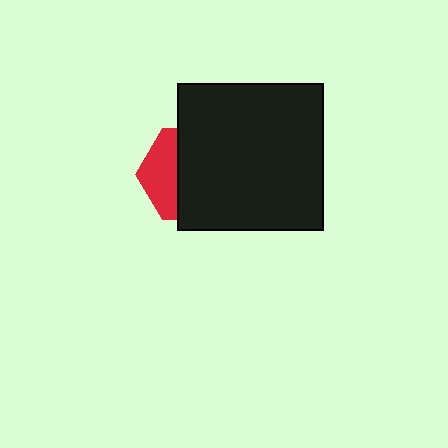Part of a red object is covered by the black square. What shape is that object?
It is a hexagon.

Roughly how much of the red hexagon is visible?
A small part of it is visible (roughly 36%).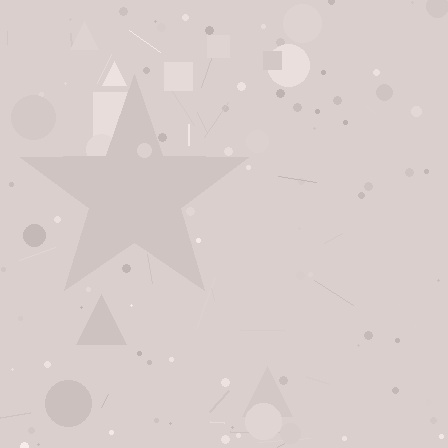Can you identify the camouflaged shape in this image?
The camouflaged shape is a star.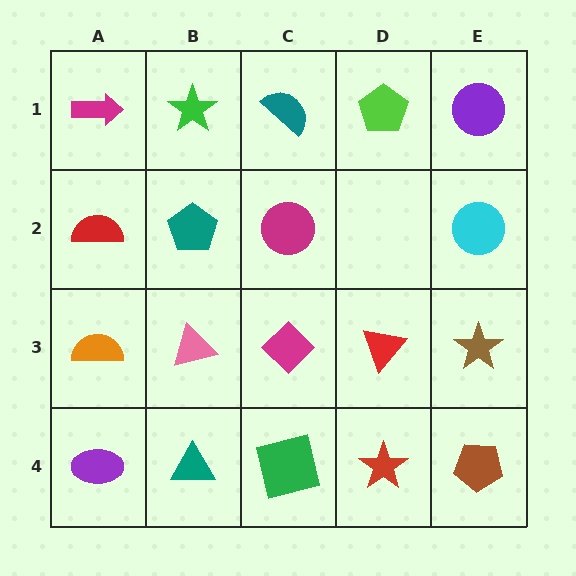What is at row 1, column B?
A green star.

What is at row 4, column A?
A purple ellipse.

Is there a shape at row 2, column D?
No, that cell is empty.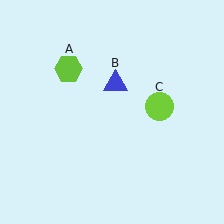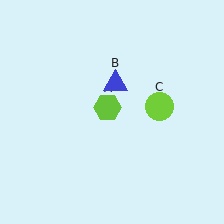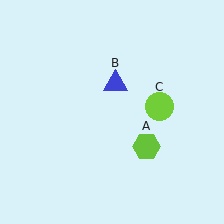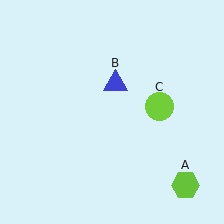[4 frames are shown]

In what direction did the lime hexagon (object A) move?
The lime hexagon (object A) moved down and to the right.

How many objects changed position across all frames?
1 object changed position: lime hexagon (object A).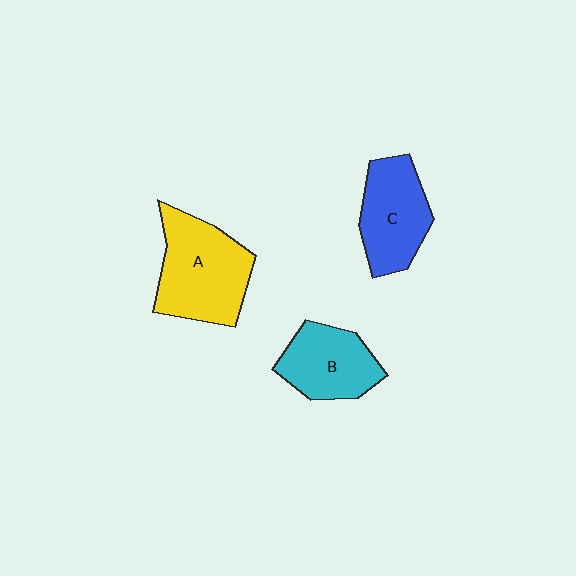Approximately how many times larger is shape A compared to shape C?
Approximately 1.3 times.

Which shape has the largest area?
Shape A (yellow).